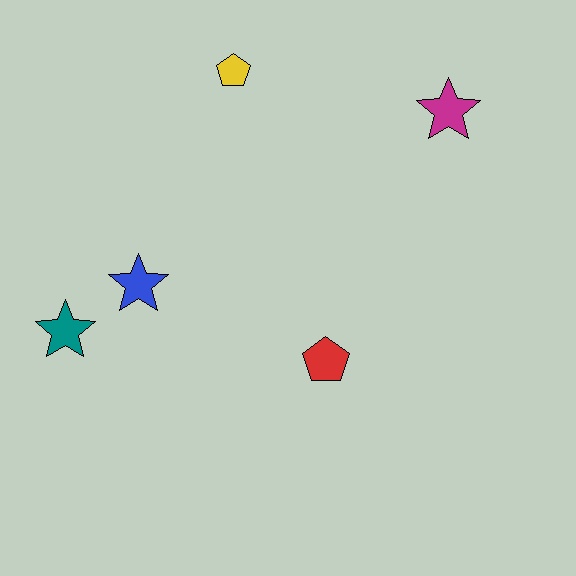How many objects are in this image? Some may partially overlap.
There are 5 objects.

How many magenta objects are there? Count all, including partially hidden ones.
There is 1 magenta object.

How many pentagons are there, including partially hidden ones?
There are 2 pentagons.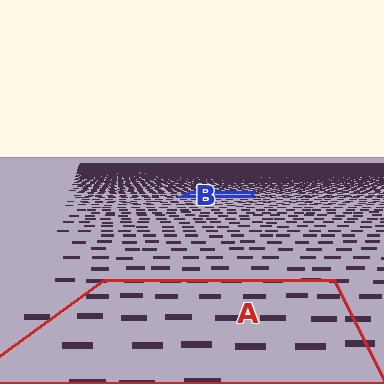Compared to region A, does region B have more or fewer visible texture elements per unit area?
Region B has more texture elements per unit area — they are packed more densely because it is farther away.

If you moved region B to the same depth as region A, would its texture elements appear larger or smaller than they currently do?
They would appear larger. At a closer depth, the same texture elements are projected at a bigger on-screen size.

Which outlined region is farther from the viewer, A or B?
Region B is farther from the viewer — the texture elements inside it appear smaller and more densely packed.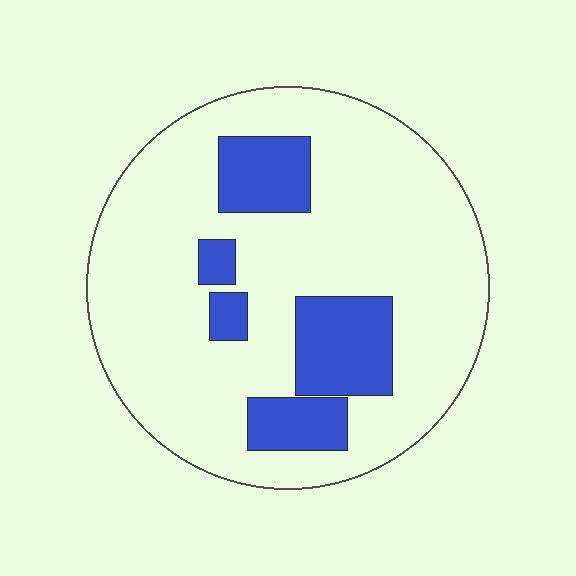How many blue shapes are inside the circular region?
5.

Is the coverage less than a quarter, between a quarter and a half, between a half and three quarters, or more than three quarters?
Less than a quarter.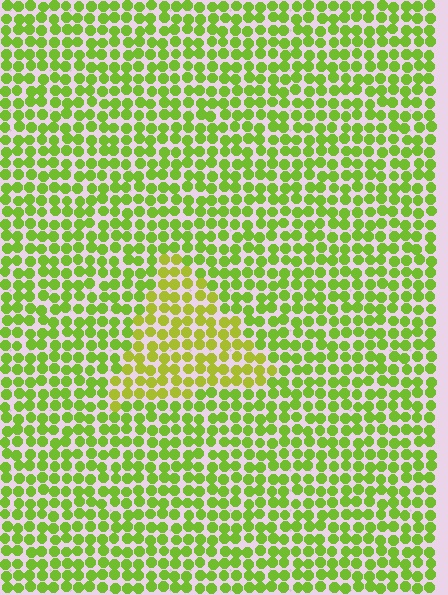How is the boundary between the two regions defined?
The boundary is defined purely by a slight shift in hue (about 23 degrees). Spacing, size, and orientation are identical on both sides.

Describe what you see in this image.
The image is filled with small lime elements in a uniform arrangement. A triangle-shaped region is visible where the elements are tinted to a slightly different hue, forming a subtle color boundary.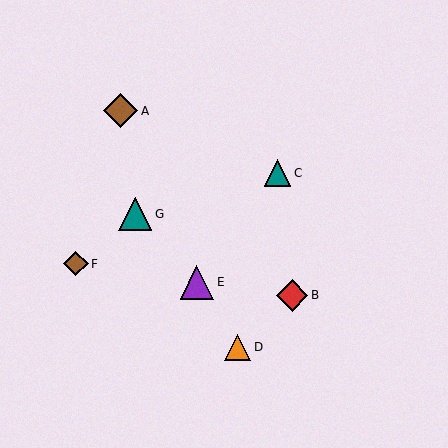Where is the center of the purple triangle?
The center of the purple triangle is at (197, 282).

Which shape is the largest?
The brown diamond (labeled A) is the largest.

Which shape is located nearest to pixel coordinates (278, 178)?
The teal triangle (labeled C) at (278, 173) is nearest to that location.